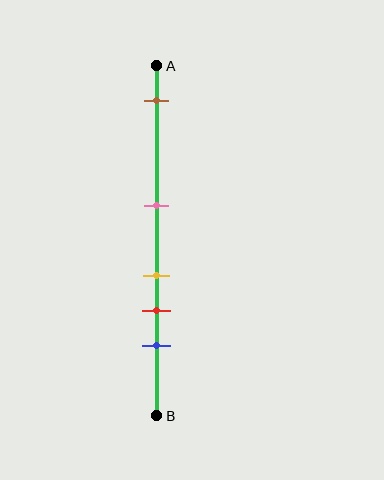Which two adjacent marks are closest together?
The yellow and red marks are the closest adjacent pair.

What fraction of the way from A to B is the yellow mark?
The yellow mark is approximately 60% (0.6) of the way from A to B.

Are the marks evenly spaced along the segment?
No, the marks are not evenly spaced.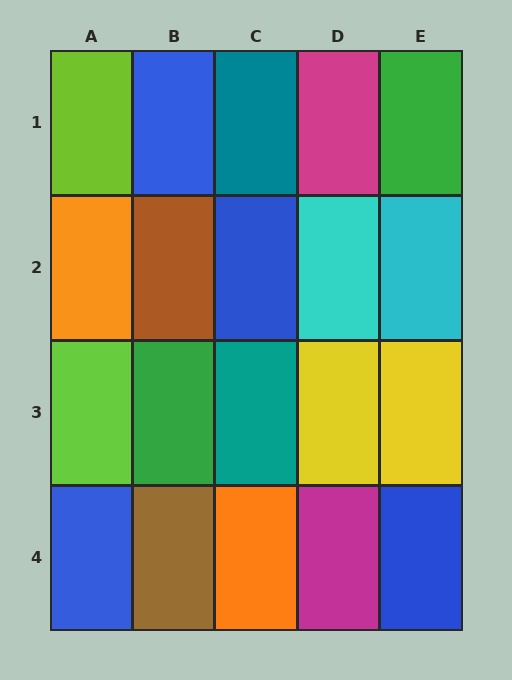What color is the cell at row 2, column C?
Blue.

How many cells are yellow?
2 cells are yellow.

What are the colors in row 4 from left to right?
Blue, brown, orange, magenta, blue.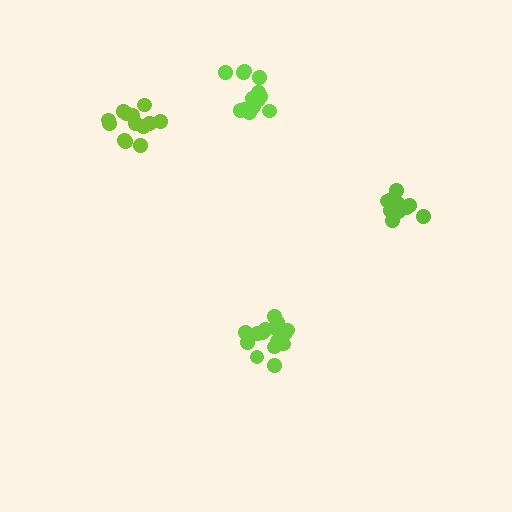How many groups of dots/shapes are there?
There are 4 groups.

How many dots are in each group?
Group 1: 12 dots, Group 2: 13 dots, Group 3: 13 dots, Group 4: 16 dots (54 total).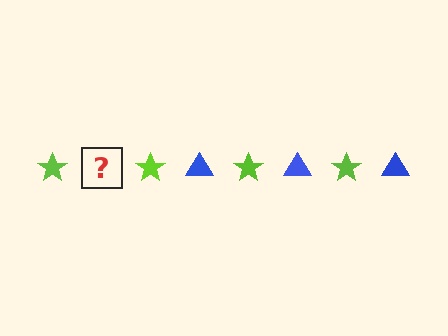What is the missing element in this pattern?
The missing element is a blue triangle.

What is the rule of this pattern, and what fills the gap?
The rule is that the pattern alternates between lime star and blue triangle. The gap should be filled with a blue triangle.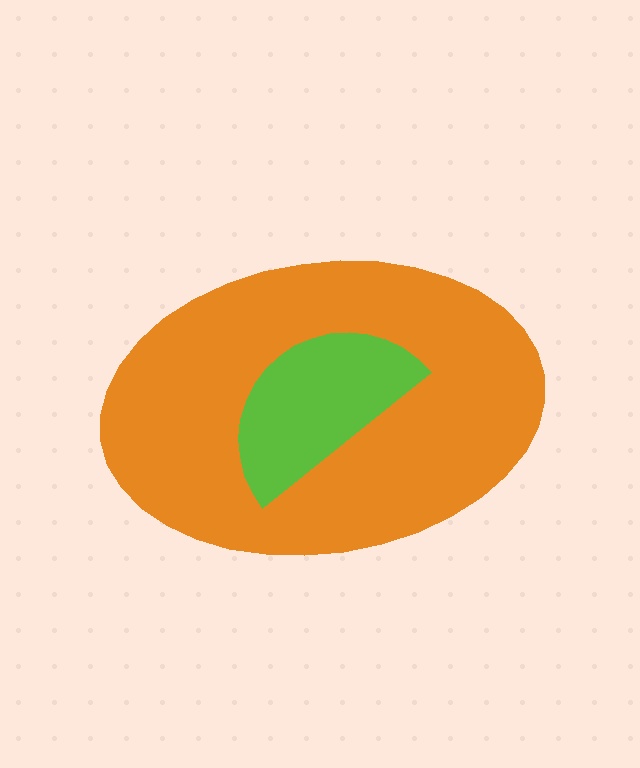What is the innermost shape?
The lime semicircle.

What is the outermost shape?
The orange ellipse.